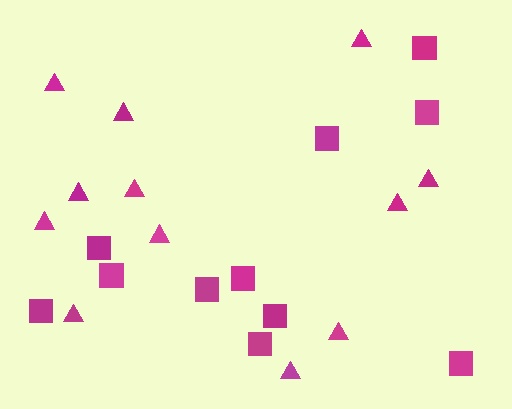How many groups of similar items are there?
There are 2 groups: one group of triangles (12) and one group of squares (11).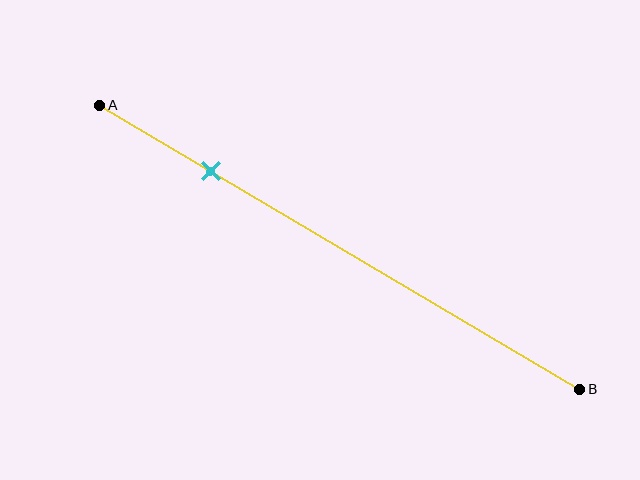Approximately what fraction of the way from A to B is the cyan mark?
The cyan mark is approximately 25% of the way from A to B.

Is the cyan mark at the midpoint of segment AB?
No, the mark is at about 25% from A, not at the 50% midpoint.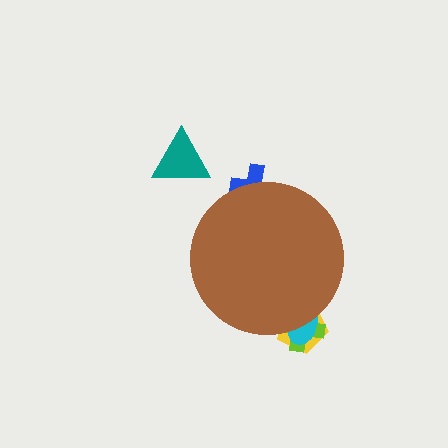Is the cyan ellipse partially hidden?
Yes, the cyan ellipse is partially hidden behind the brown circle.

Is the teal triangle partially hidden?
No, the teal triangle is fully visible.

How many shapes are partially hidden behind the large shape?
4 shapes are partially hidden.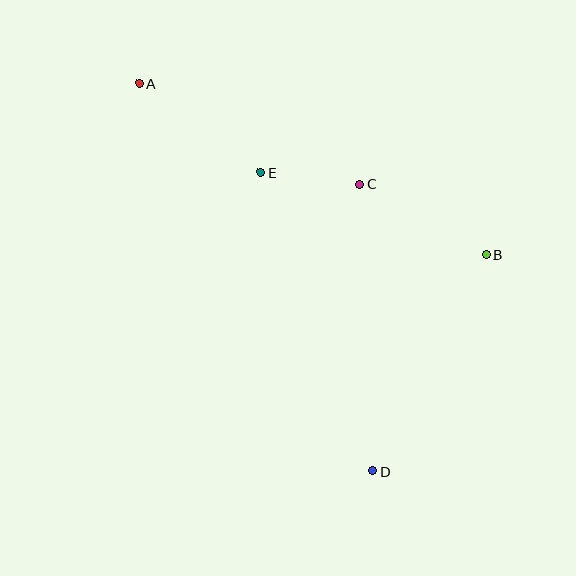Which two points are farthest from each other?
Points A and D are farthest from each other.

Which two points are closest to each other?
Points C and E are closest to each other.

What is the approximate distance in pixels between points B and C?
The distance between B and C is approximately 145 pixels.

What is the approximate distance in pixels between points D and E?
The distance between D and E is approximately 319 pixels.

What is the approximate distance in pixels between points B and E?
The distance between B and E is approximately 240 pixels.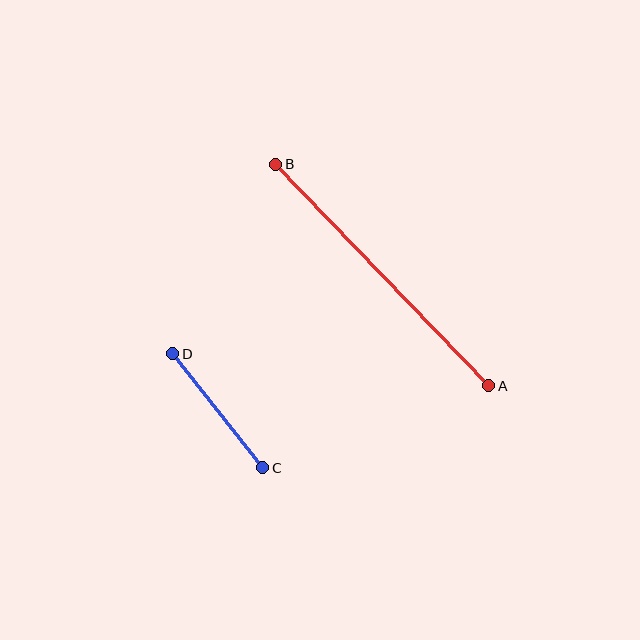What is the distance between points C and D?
The distance is approximately 145 pixels.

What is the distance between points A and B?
The distance is approximately 307 pixels.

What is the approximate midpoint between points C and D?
The midpoint is at approximately (218, 411) pixels.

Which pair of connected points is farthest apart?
Points A and B are farthest apart.